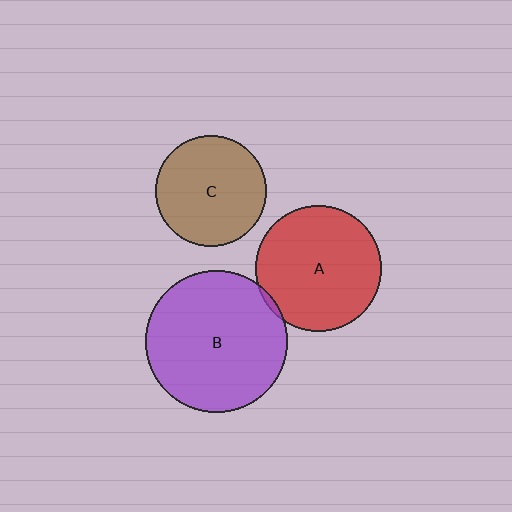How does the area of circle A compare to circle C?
Approximately 1.3 times.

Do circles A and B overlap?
Yes.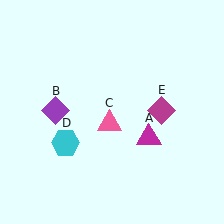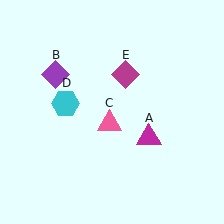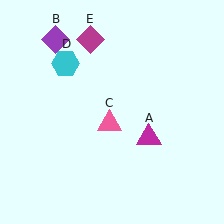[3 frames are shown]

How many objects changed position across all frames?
3 objects changed position: purple diamond (object B), cyan hexagon (object D), magenta diamond (object E).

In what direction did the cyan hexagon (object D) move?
The cyan hexagon (object D) moved up.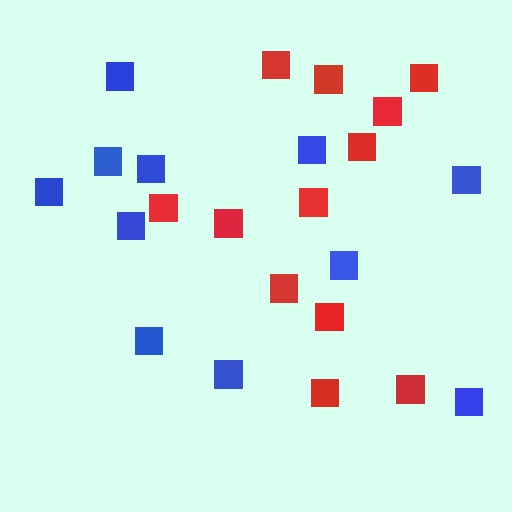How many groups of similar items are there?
There are 2 groups: one group of red squares (12) and one group of blue squares (11).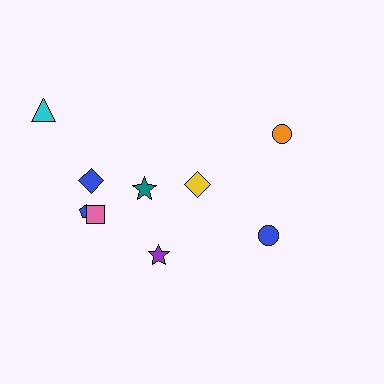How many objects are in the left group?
There are 6 objects.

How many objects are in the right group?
There are 3 objects.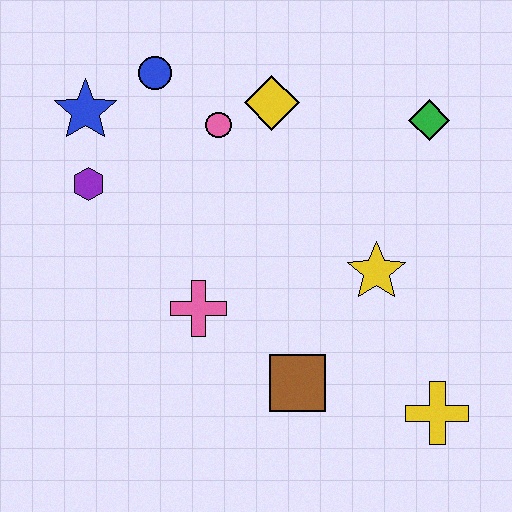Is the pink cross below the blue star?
Yes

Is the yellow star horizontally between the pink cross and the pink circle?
No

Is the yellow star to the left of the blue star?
No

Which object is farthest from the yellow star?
The blue star is farthest from the yellow star.